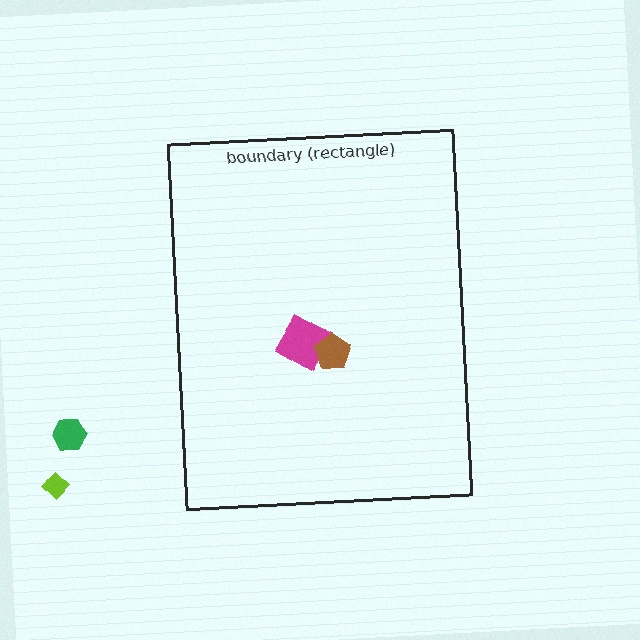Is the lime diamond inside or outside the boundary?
Outside.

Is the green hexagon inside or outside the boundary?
Outside.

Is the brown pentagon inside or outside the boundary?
Inside.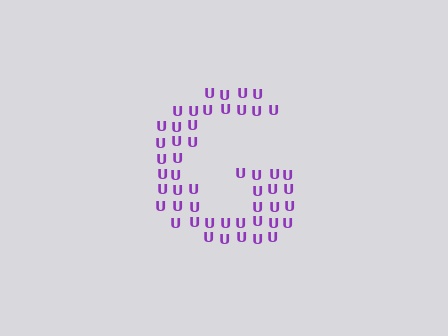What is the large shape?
The large shape is the letter G.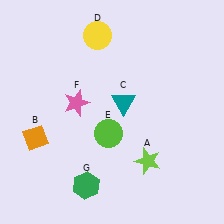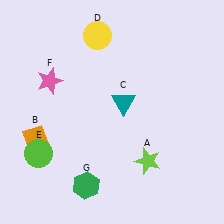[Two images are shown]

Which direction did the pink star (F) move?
The pink star (F) moved left.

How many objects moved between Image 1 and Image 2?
2 objects moved between the two images.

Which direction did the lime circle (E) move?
The lime circle (E) moved left.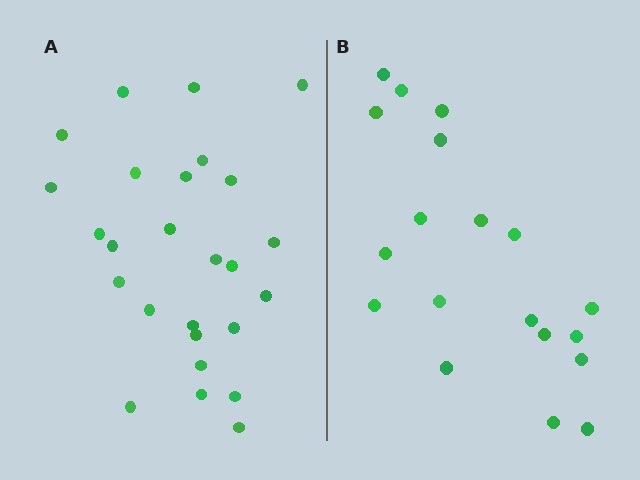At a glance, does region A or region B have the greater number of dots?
Region A (the left region) has more dots.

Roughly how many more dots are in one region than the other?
Region A has roughly 8 or so more dots than region B.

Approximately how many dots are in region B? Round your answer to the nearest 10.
About 20 dots. (The exact count is 19, which rounds to 20.)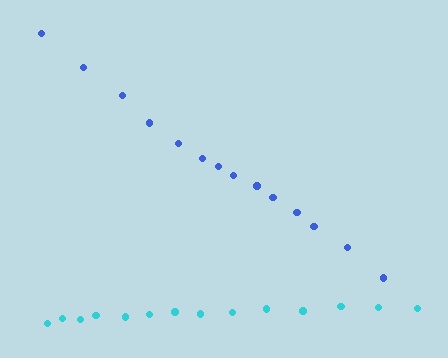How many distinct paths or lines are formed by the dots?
There are 2 distinct paths.